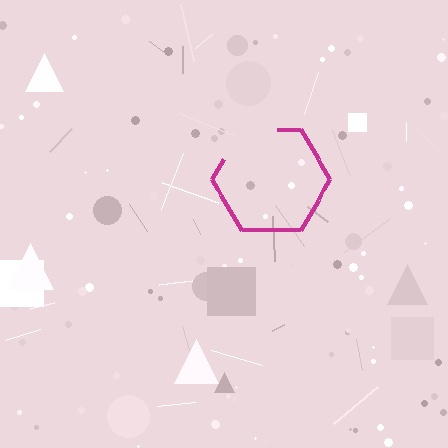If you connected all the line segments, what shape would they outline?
They would outline a hexagon.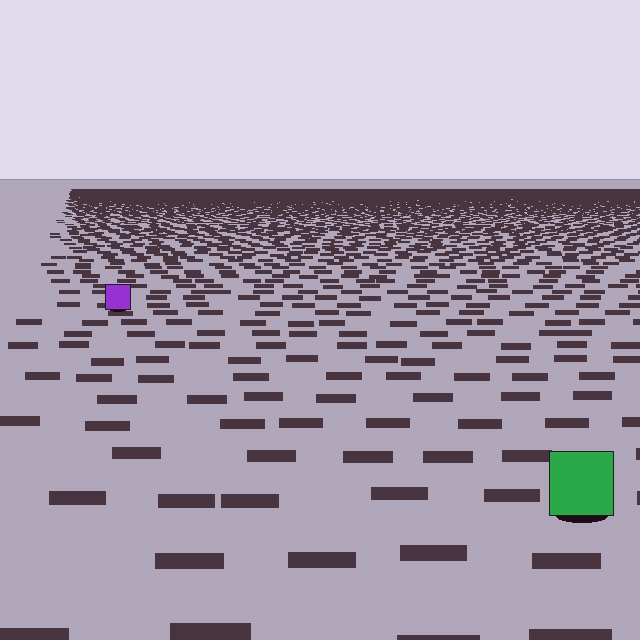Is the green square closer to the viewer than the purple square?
Yes. The green square is closer — you can tell from the texture gradient: the ground texture is coarser near it.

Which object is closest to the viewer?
The green square is closest. The texture marks near it are larger and more spread out.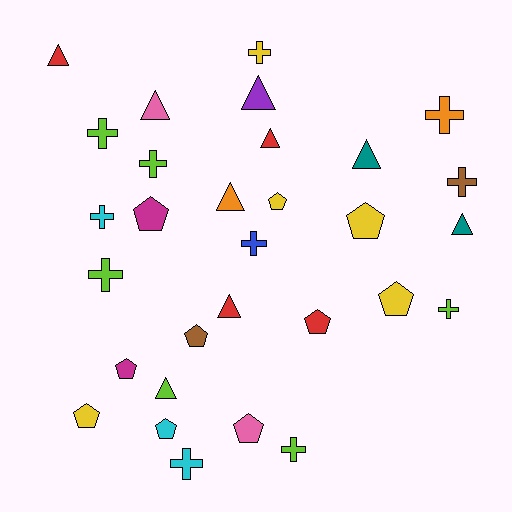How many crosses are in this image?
There are 11 crosses.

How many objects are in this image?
There are 30 objects.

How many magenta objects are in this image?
There are 2 magenta objects.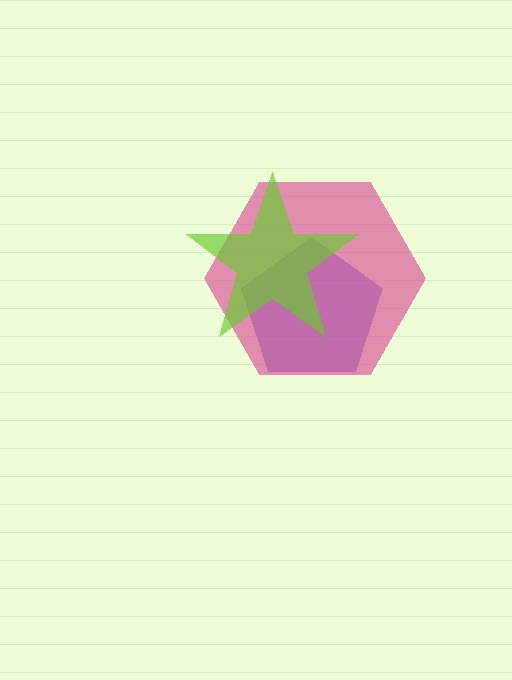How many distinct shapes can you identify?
There are 3 distinct shapes: a blue pentagon, a pink hexagon, a lime star.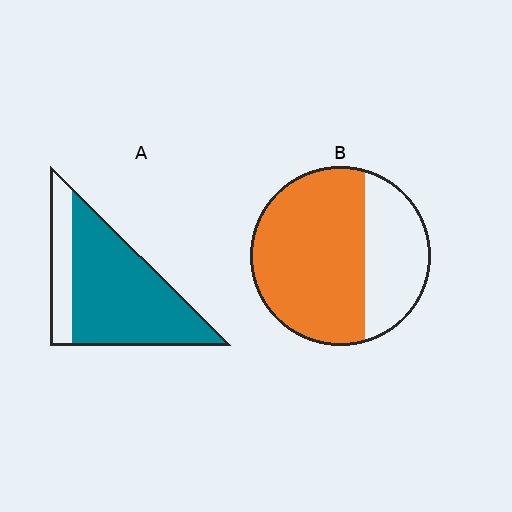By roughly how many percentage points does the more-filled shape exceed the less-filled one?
By roughly 10 percentage points (A over B).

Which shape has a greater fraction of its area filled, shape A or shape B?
Shape A.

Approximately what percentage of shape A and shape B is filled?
A is approximately 75% and B is approximately 65%.